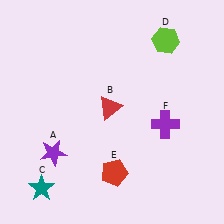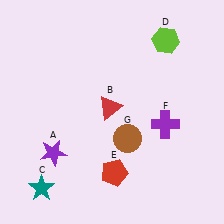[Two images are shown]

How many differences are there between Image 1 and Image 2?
There is 1 difference between the two images.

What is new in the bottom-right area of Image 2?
A brown circle (G) was added in the bottom-right area of Image 2.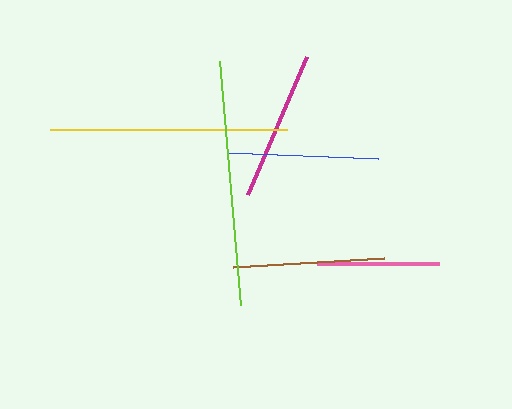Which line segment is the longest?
The lime line is the longest at approximately 245 pixels.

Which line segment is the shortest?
The pink line is the shortest at approximately 122 pixels.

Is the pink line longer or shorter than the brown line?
The brown line is longer than the pink line.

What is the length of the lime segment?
The lime segment is approximately 245 pixels long.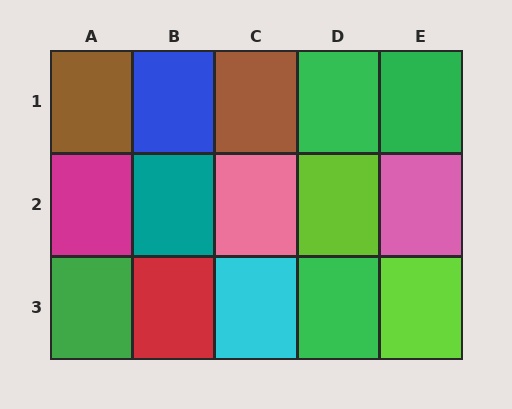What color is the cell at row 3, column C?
Cyan.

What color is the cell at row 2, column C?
Pink.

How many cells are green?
4 cells are green.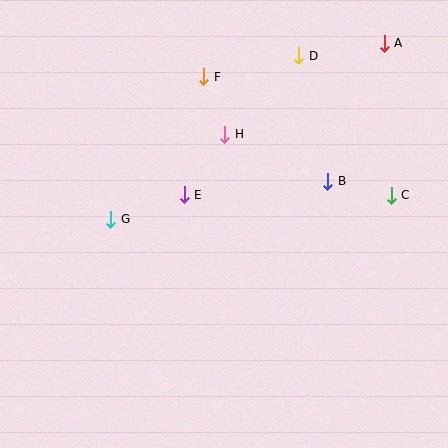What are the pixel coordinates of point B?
Point B is at (328, 181).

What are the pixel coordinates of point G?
Point G is at (111, 219).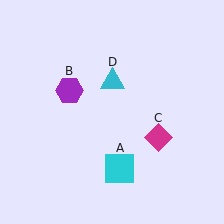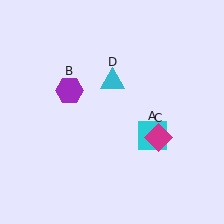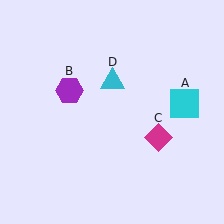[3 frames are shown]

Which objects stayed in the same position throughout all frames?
Purple hexagon (object B) and magenta diamond (object C) and cyan triangle (object D) remained stationary.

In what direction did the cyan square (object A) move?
The cyan square (object A) moved up and to the right.